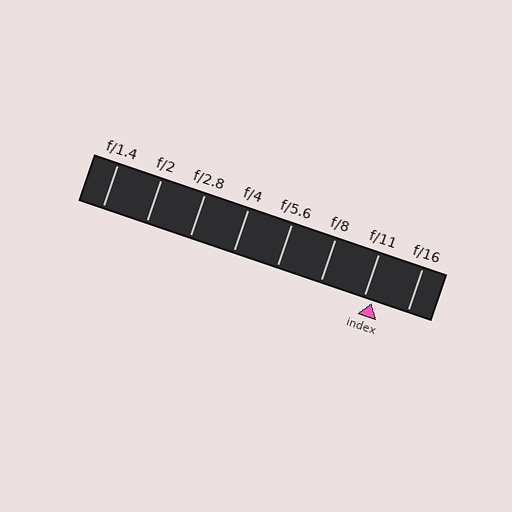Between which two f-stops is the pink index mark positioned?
The index mark is between f/11 and f/16.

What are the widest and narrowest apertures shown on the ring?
The widest aperture shown is f/1.4 and the narrowest is f/16.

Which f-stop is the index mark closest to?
The index mark is closest to f/11.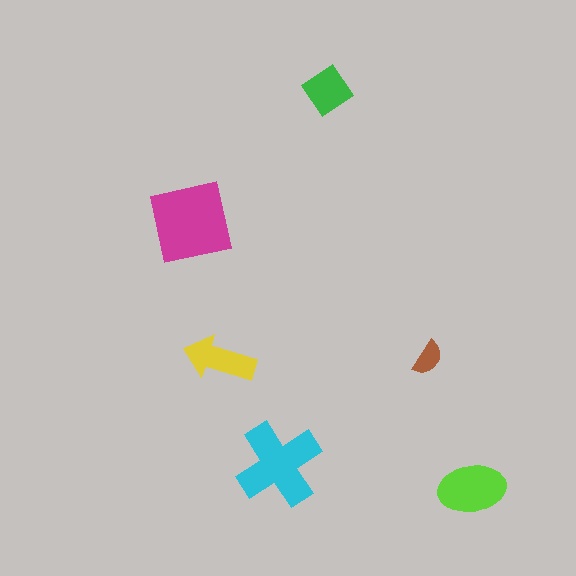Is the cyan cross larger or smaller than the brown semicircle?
Larger.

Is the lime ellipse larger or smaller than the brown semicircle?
Larger.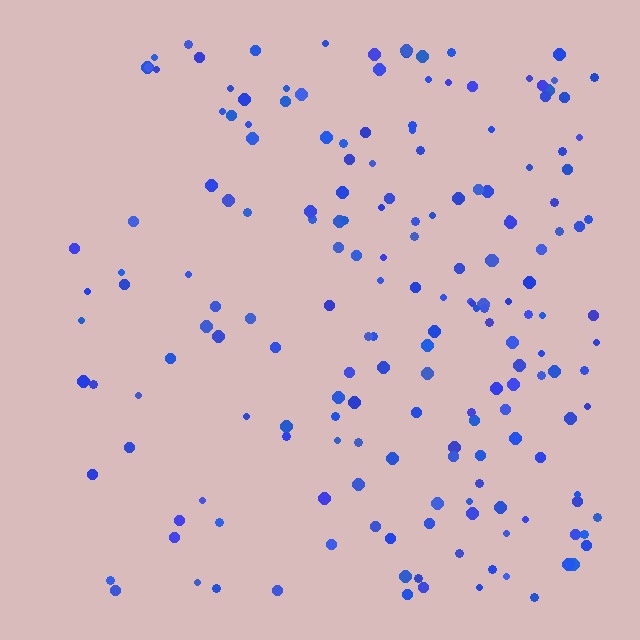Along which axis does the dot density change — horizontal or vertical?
Horizontal.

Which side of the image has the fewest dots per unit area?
The left.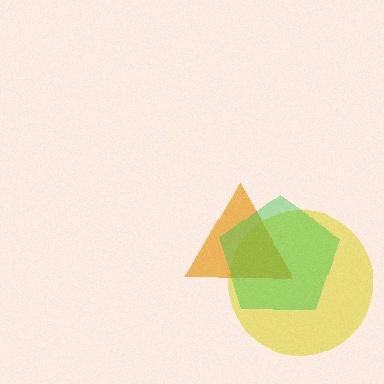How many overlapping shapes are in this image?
There are 3 overlapping shapes in the image.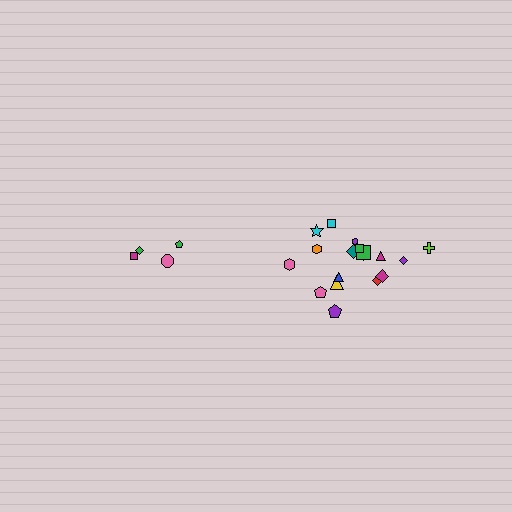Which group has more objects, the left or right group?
The right group.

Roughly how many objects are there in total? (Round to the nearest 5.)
Roughly 20 objects in total.